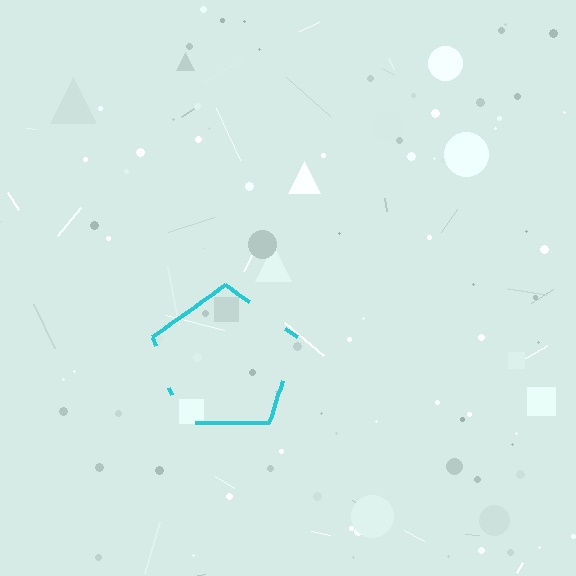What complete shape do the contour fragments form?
The contour fragments form a pentagon.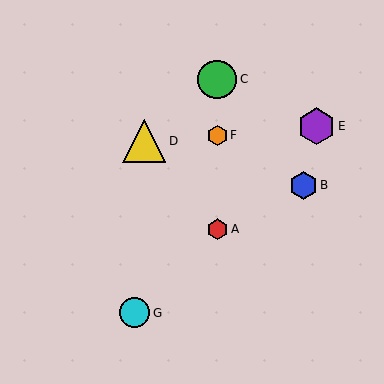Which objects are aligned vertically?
Objects A, C, F are aligned vertically.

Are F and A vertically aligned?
Yes, both are at x≈217.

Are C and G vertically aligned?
No, C is at x≈217 and G is at x≈135.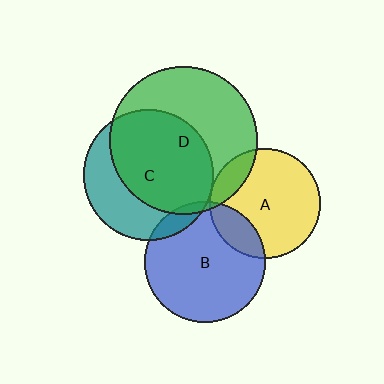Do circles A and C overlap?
Yes.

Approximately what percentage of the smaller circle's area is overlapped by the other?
Approximately 5%.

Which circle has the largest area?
Circle D (green).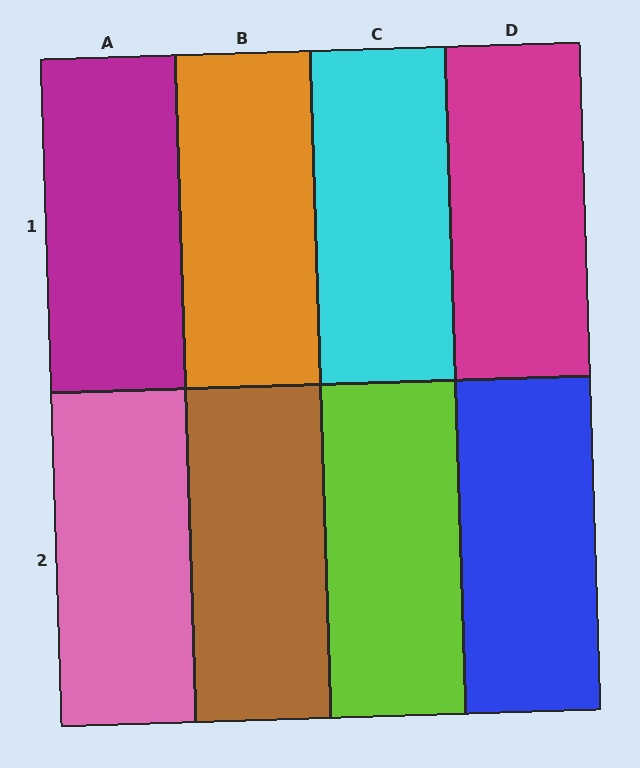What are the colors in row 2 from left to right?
Pink, brown, lime, blue.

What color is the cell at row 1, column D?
Magenta.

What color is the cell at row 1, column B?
Orange.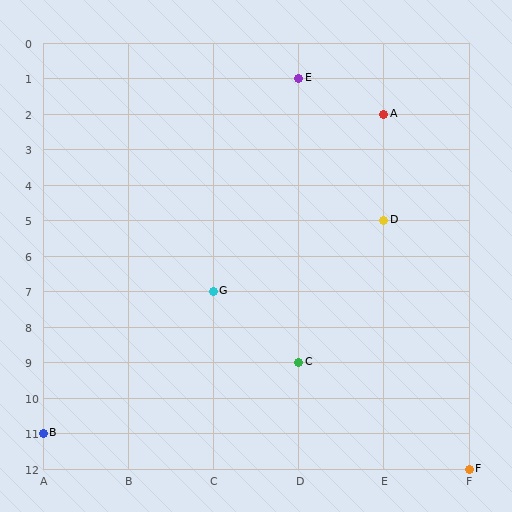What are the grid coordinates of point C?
Point C is at grid coordinates (D, 9).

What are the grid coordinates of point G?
Point G is at grid coordinates (C, 7).